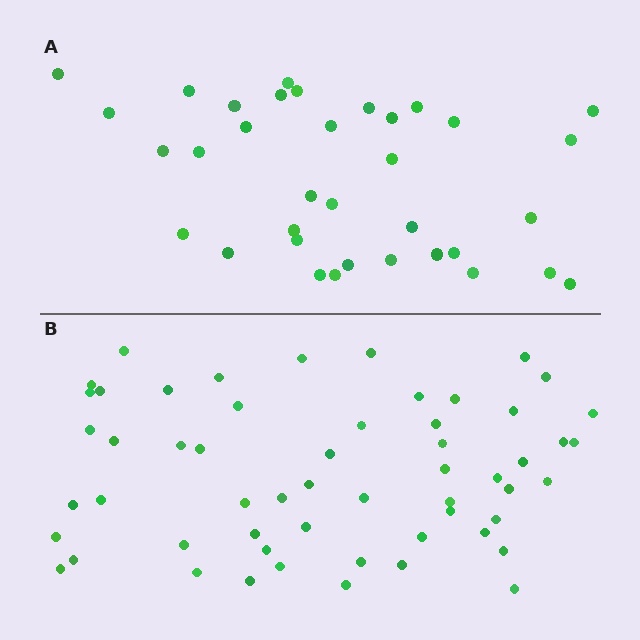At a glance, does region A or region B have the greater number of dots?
Region B (the bottom region) has more dots.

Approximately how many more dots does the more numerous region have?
Region B has approximately 20 more dots than region A.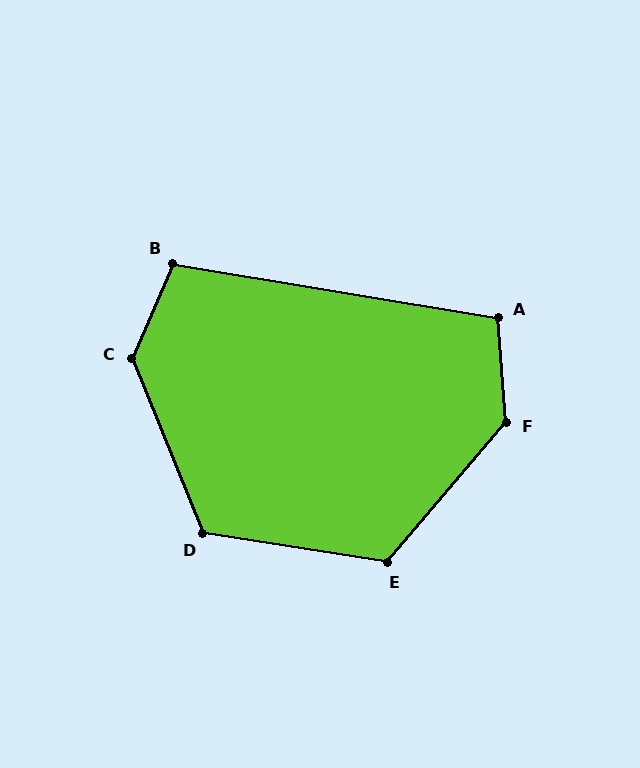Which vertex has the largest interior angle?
F, at approximately 135 degrees.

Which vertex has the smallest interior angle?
A, at approximately 104 degrees.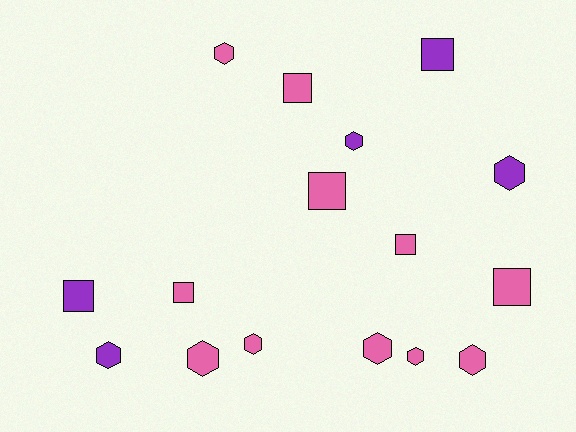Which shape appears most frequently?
Hexagon, with 9 objects.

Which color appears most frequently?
Pink, with 11 objects.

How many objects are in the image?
There are 16 objects.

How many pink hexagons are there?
There are 6 pink hexagons.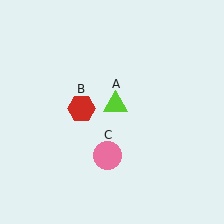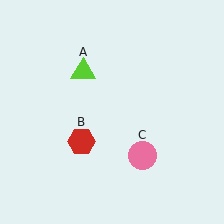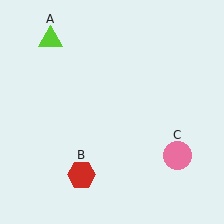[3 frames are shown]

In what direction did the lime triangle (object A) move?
The lime triangle (object A) moved up and to the left.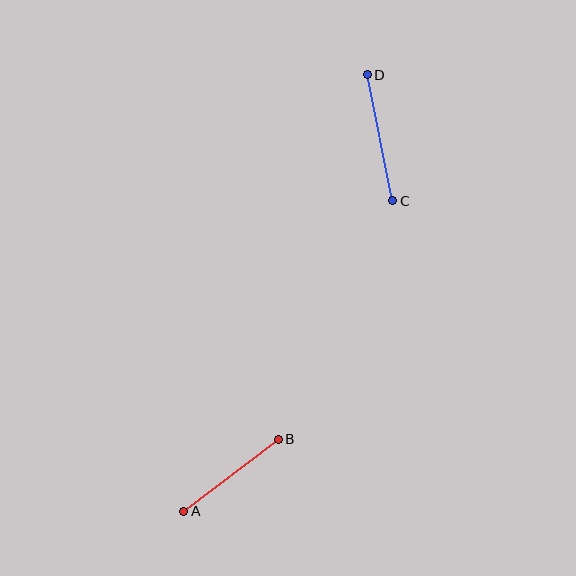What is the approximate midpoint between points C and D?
The midpoint is at approximately (380, 138) pixels.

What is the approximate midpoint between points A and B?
The midpoint is at approximately (231, 475) pixels.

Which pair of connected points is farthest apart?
Points C and D are farthest apart.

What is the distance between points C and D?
The distance is approximately 129 pixels.